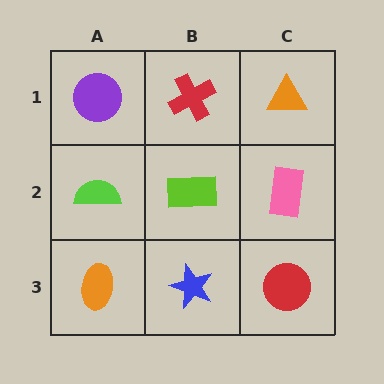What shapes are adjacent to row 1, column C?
A pink rectangle (row 2, column C), a red cross (row 1, column B).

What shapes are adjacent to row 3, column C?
A pink rectangle (row 2, column C), a blue star (row 3, column B).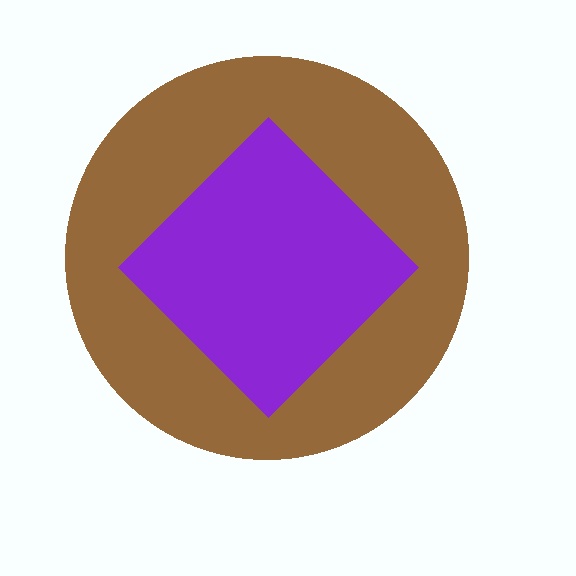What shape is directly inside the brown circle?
The purple diamond.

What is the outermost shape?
The brown circle.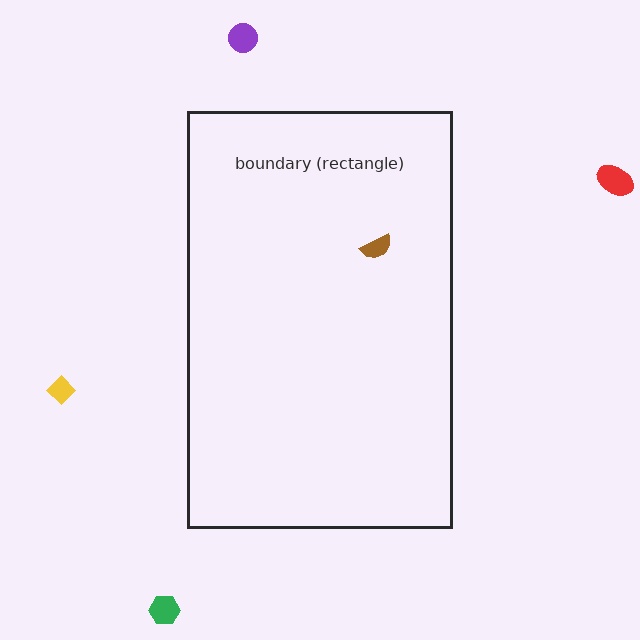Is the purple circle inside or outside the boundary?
Outside.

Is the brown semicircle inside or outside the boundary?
Inside.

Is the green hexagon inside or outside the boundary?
Outside.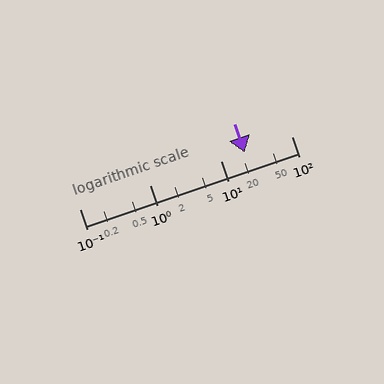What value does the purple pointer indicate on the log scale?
The pointer indicates approximately 22.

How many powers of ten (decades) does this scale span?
The scale spans 3 decades, from 0.1 to 100.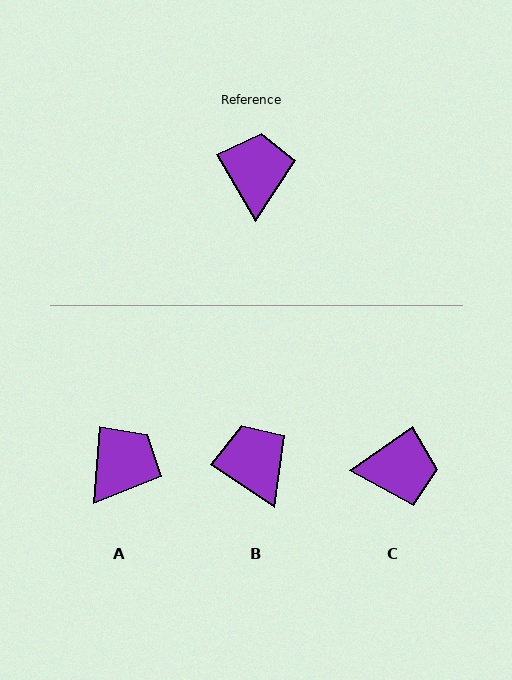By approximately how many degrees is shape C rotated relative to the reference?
Approximately 85 degrees clockwise.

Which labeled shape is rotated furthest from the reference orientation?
C, about 85 degrees away.